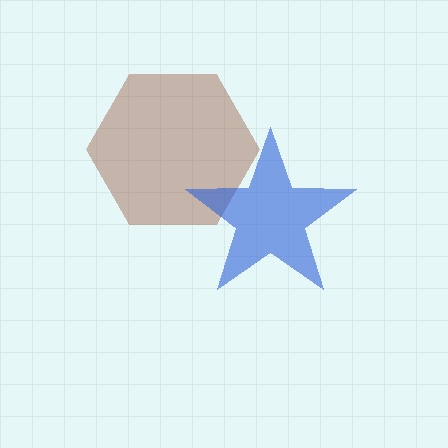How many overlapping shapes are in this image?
There are 2 overlapping shapes in the image.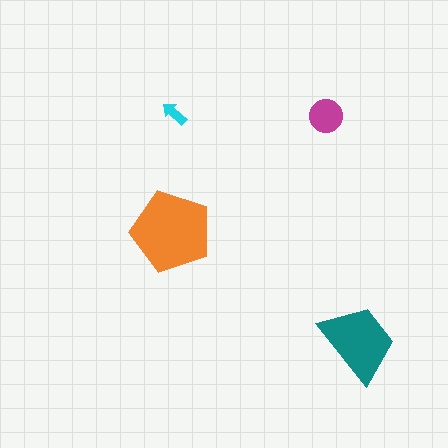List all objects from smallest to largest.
The cyan arrow, the magenta circle, the teal trapezoid, the orange pentagon.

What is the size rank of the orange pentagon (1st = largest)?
1st.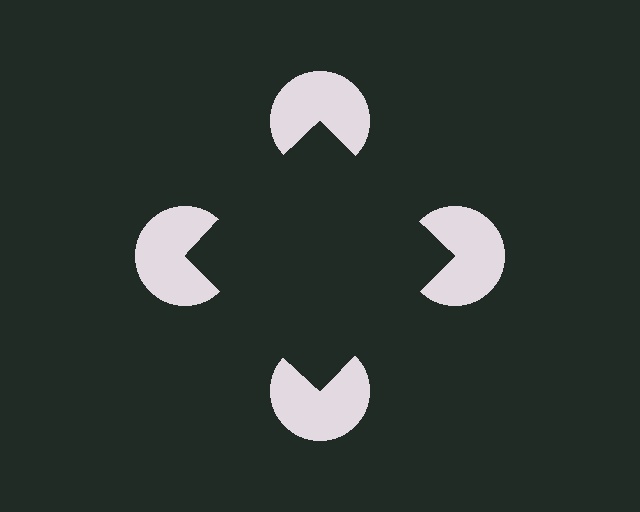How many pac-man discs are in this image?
There are 4 — one at each vertex of the illusory square.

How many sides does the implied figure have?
4 sides.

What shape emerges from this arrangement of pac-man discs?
An illusory square — its edges are inferred from the aligned wedge cuts in the pac-man discs, not physically drawn.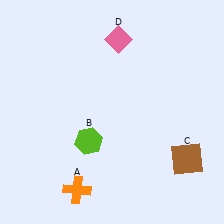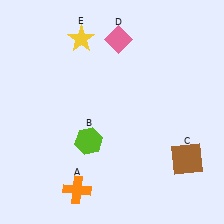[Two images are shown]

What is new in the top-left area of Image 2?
A yellow star (E) was added in the top-left area of Image 2.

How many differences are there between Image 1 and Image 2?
There is 1 difference between the two images.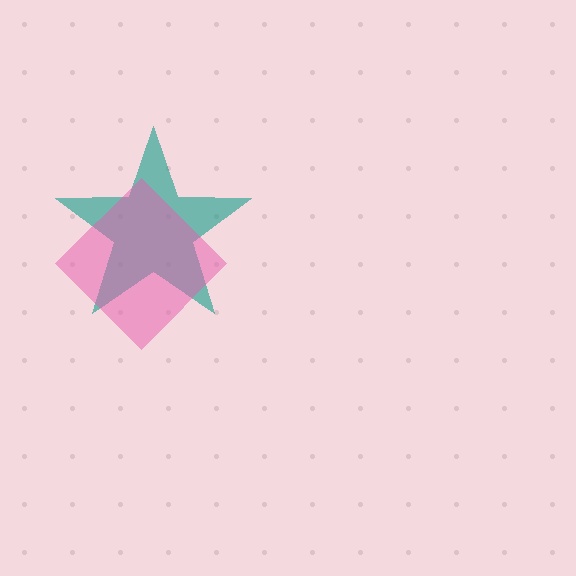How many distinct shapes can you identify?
There are 2 distinct shapes: a teal star, a pink diamond.